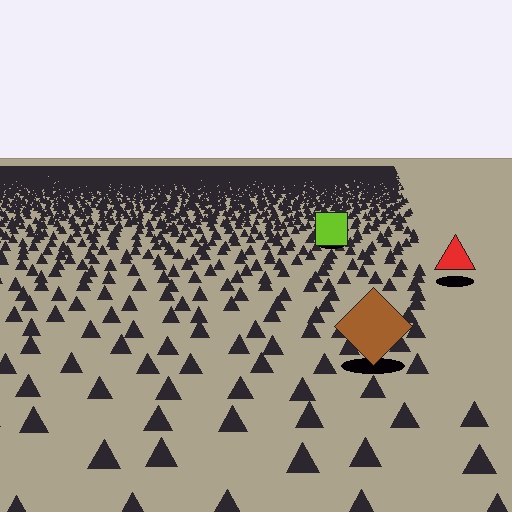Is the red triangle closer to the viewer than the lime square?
Yes. The red triangle is closer — you can tell from the texture gradient: the ground texture is coarser near it.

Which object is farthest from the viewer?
The lime square is farthest from the viewer. It appears smaller and the ground texture around it is denser.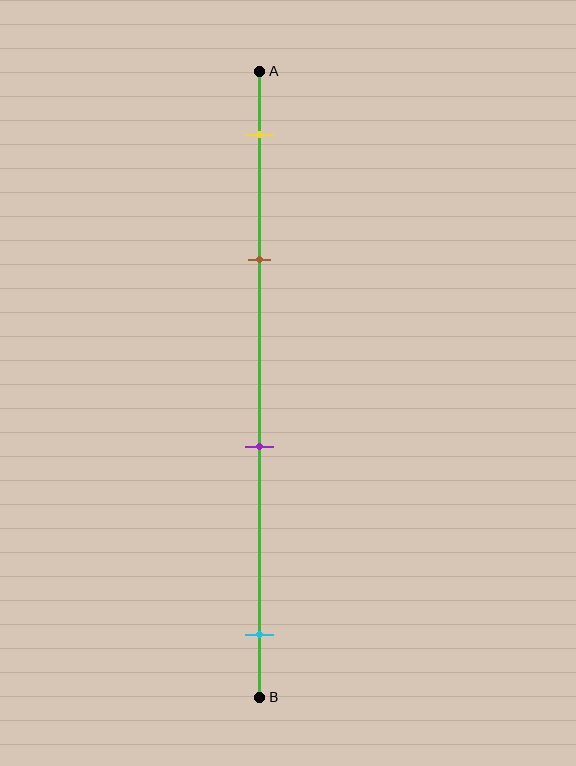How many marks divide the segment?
There are 4 marks dividing the segment.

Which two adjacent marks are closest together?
The yellow and brown marks are the closest adjacent pair.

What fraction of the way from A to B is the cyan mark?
The cyan mark is approximately 90% (0.9) of the way from A to B.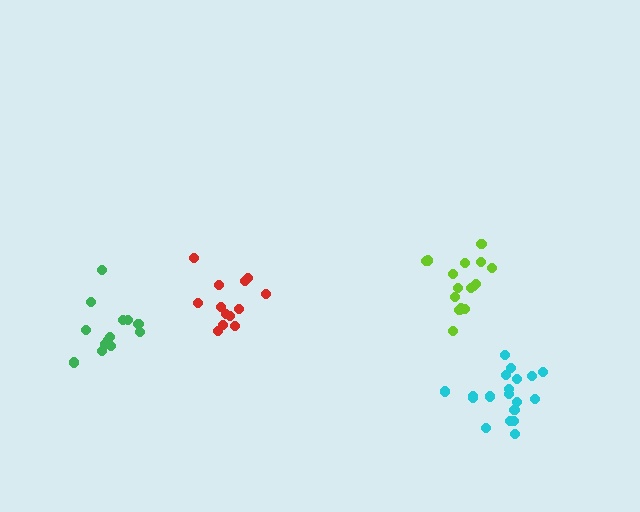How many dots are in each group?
Group 1: 13 dots, Group 2: 19 dots, Group 3: 16 dots, Group 4: 13 dots (61 total).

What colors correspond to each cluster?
The clusters are colored: red, cyan, lime, green.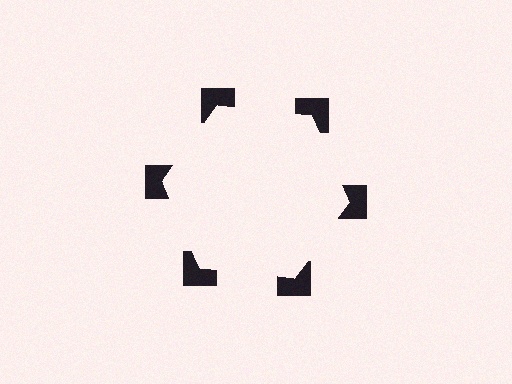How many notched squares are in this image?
There are 6 — one at each vertex of the illusory hexagon.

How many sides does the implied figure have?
6 sides.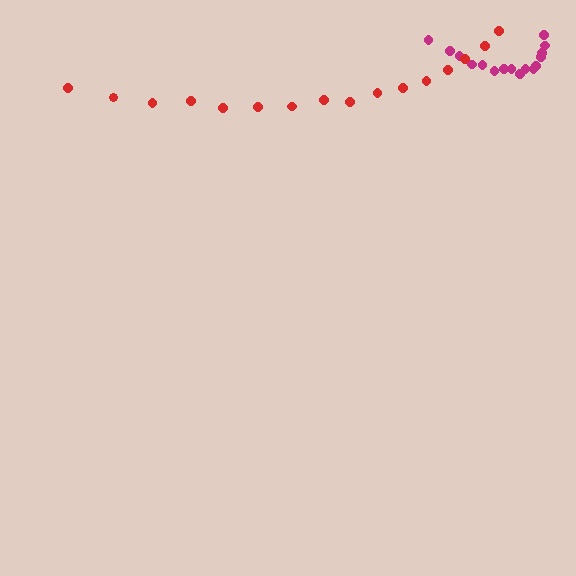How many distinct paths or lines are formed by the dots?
There are 2 distinct paths.